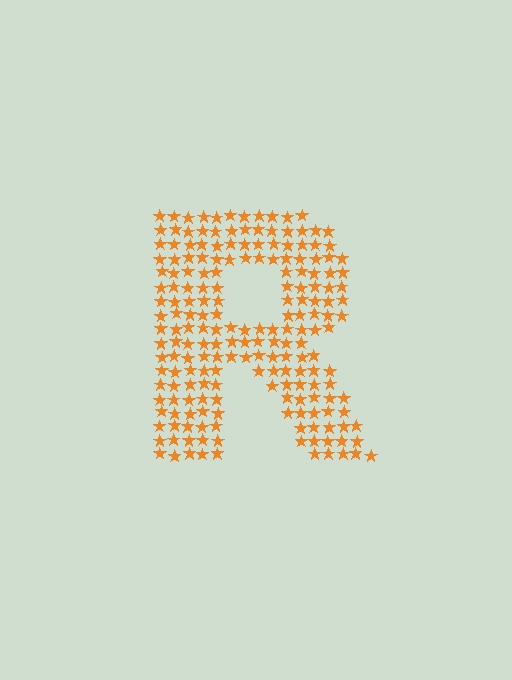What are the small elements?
The small elements are stars.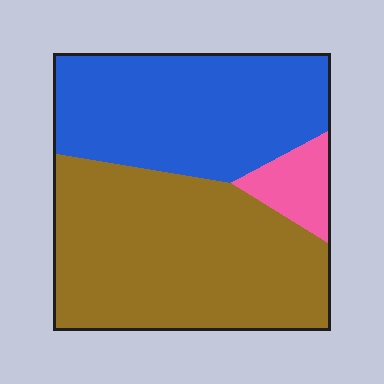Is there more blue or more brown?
Brown.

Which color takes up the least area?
Pink, at roughly 5%.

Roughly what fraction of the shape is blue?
Blue takes up between a third and a half of the shape.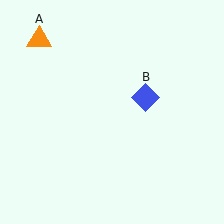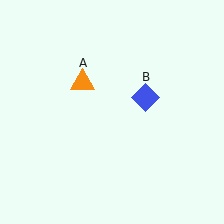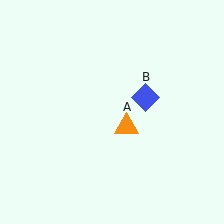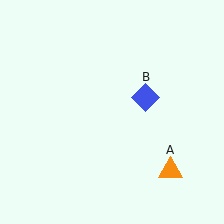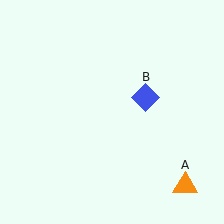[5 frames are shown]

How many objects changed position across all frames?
1 object changed position: orange triangle (object A).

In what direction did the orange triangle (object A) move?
The orange triangle (object A) moved down and to the right.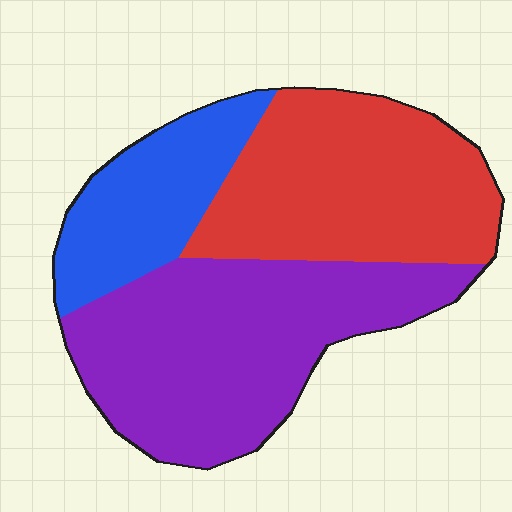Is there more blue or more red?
Red.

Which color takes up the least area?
Blue, at roughly 20%.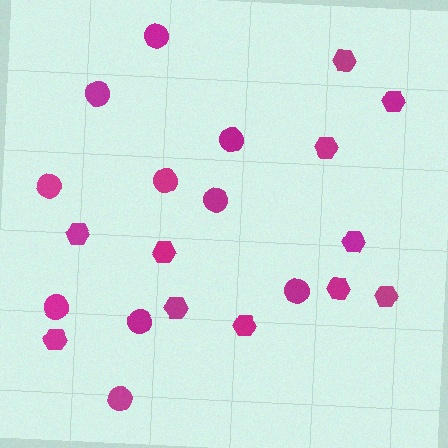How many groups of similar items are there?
There are 2 groups: one group of hexagons (11) and one group of circles (10).